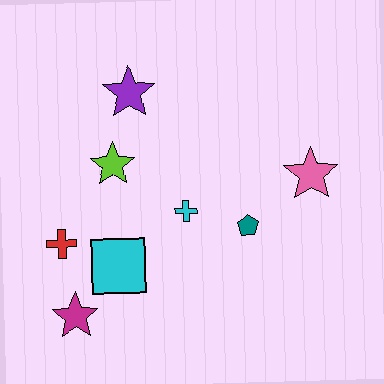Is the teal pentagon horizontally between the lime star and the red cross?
No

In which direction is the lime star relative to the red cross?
The lime star is above the red cross.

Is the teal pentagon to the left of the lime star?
No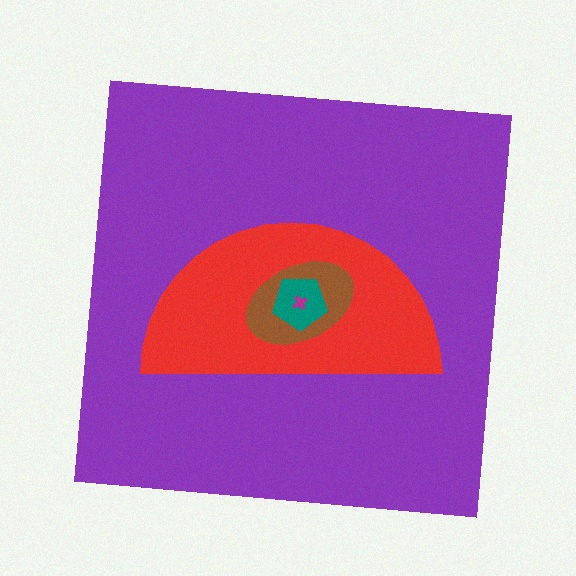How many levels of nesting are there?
5.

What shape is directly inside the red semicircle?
The brown ellipse.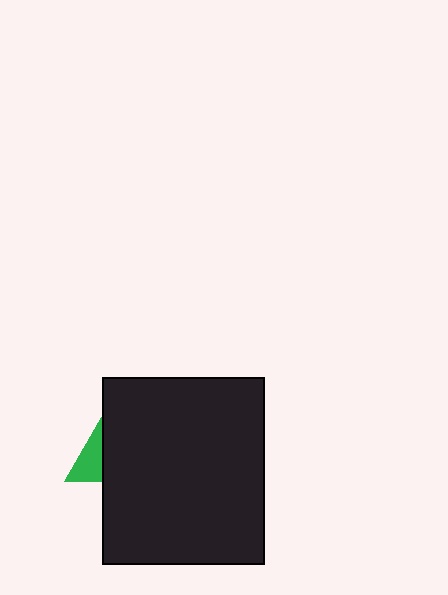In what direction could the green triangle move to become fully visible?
The green triangle could move left. That would shift it out from behind the black rectangle entirely.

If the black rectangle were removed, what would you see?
You would see the complete green triangle.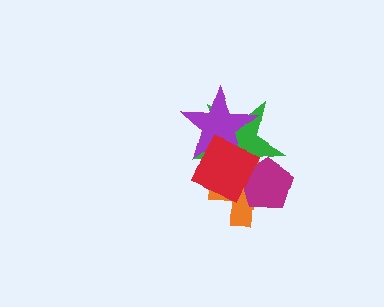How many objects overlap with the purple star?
2 objects overlap with the purple star.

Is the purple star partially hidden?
Yes, it is partially covered by another shape.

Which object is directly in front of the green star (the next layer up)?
The purple star is directly in front of the green star.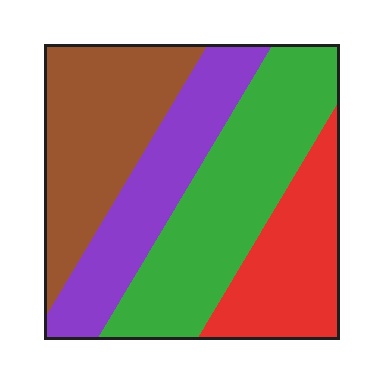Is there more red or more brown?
Brown.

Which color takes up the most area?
Green, at roughly 35%.